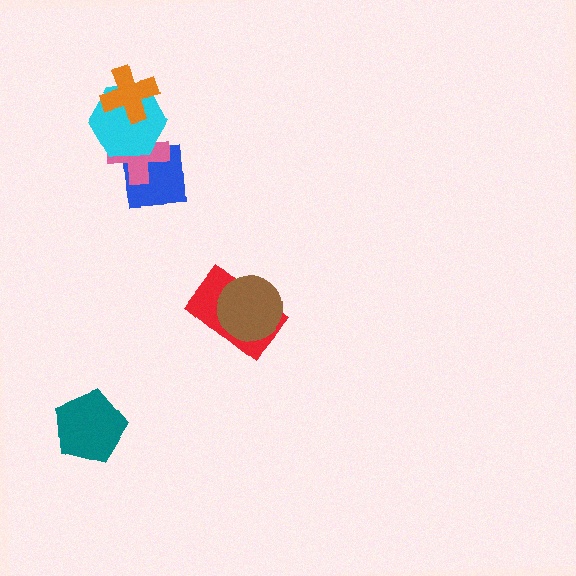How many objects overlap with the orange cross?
1 object overlaps with the orange cross.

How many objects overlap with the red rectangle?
1 object overlaps with the red rectangle.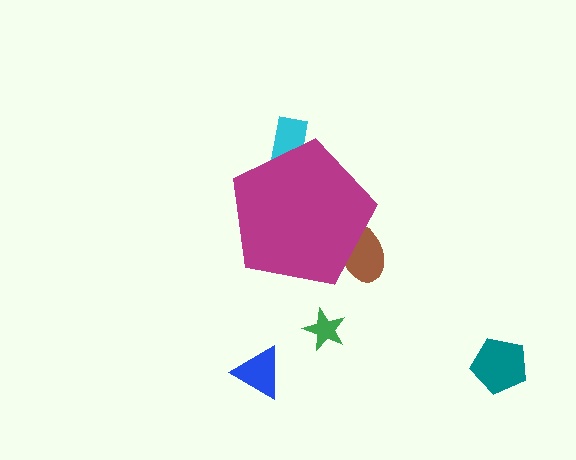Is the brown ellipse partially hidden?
Yes, the brown ellipse is partially hidden behind the magenta pentagon.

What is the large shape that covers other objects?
A magenta pentagon.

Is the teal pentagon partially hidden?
No, the teal pentagon is fully visible.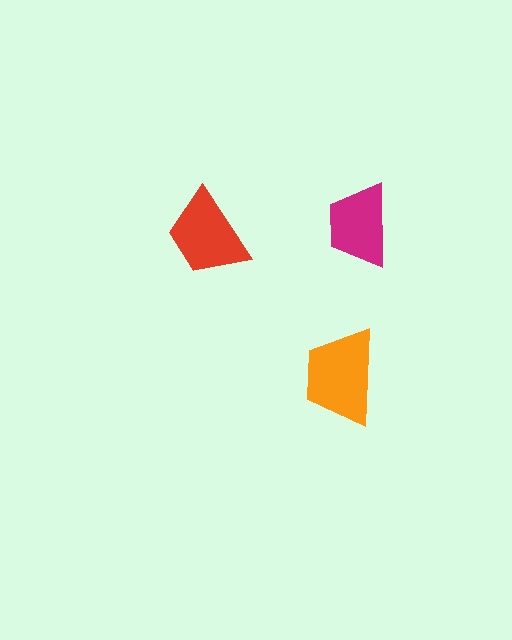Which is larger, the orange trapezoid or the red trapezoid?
The orange one.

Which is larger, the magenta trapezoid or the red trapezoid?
The red one.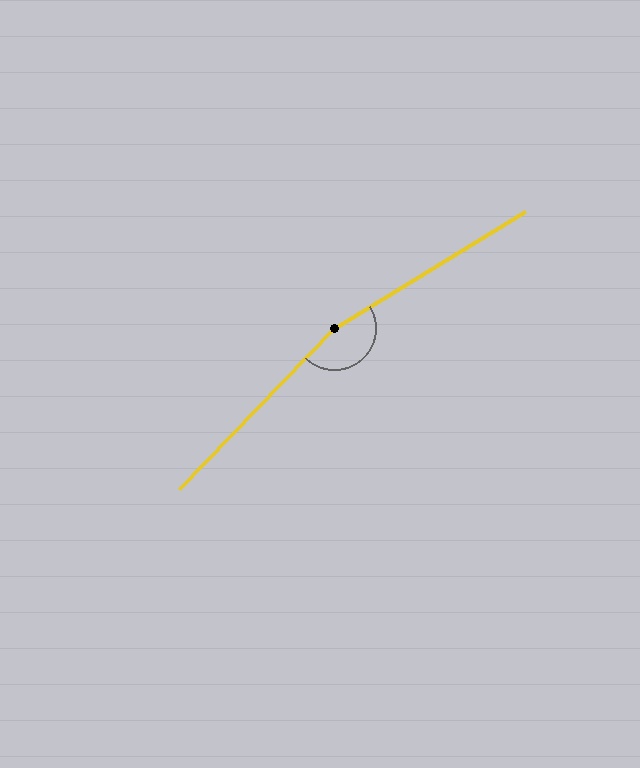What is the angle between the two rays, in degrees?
Approximately 165 degrees.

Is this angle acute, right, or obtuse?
It is obtuse.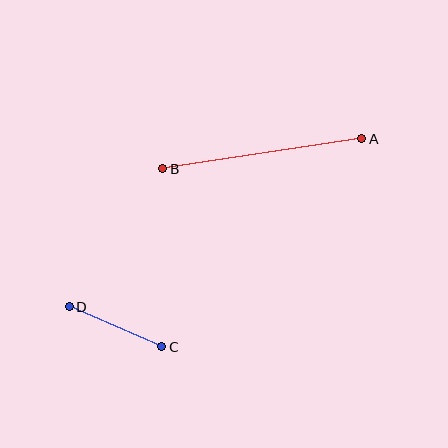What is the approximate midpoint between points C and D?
The midpoint is at approximately (115, 327) pixels.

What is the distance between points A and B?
The distance is approximately 201 pixels.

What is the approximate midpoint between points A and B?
The midpoint is at approximately (262, 154) pixels.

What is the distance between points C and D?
The distance is approximately 101 pixels.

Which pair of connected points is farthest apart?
Points A and B are farthest apart.